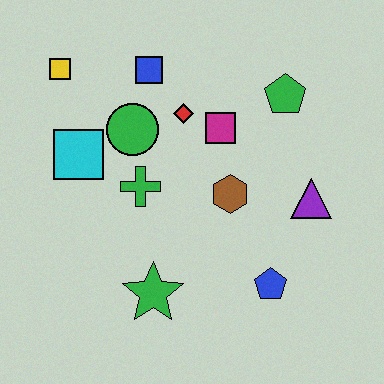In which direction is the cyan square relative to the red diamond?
The cyan square is to the left of the red diamond.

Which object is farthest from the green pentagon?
The green star is farthest from the green pentagon.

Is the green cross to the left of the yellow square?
No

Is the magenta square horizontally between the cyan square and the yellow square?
No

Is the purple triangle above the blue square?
No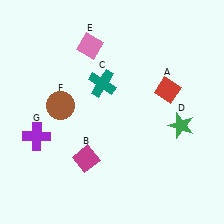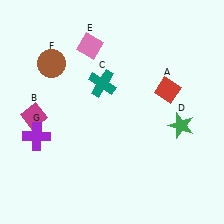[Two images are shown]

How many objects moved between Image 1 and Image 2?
2 objects moved between the two images.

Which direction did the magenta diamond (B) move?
The magenta diamond (B) moved left.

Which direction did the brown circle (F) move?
The brown circle (F) moved up.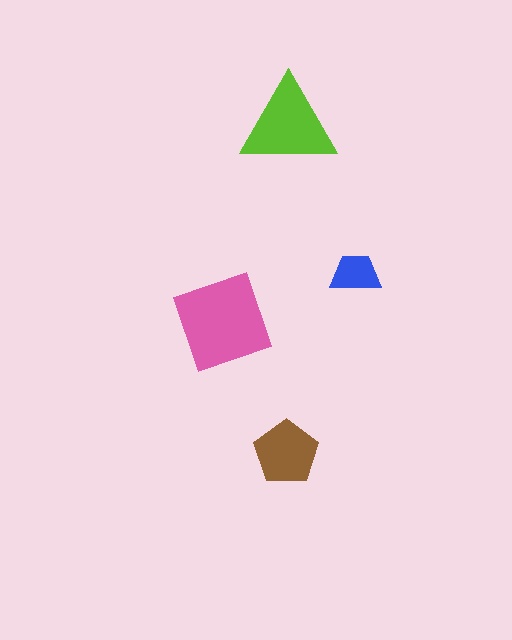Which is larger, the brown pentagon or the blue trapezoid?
The brown pentagon.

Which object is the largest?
The pink diamond.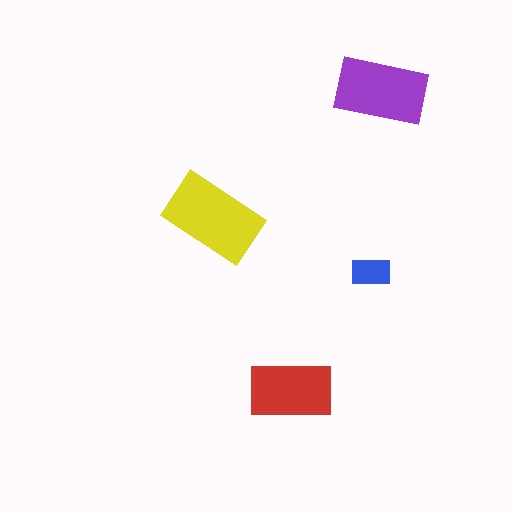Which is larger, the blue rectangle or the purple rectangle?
The purple one.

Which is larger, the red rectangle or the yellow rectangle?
The yellow one.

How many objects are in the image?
There are 4 objects in the image.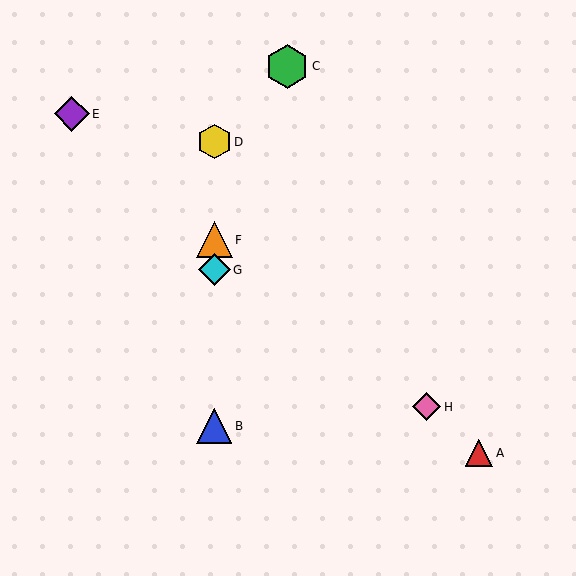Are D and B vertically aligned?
Yes, both are at x≈214.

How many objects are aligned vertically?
4 objects (B, D, F, G) are aligned vertically.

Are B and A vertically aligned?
No, B is at x≈214 and A is at x≈479.